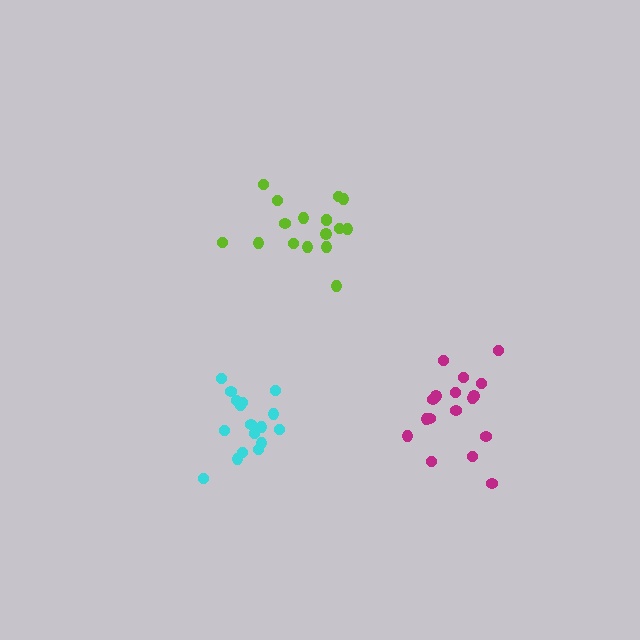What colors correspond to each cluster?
The clusters are colored: magenta, cyan, lime.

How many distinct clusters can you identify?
There are 3 distinct clusters.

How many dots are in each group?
Group 1: 17 dots, Group 2: 17 dots, Group 3: 17 dots (51 total).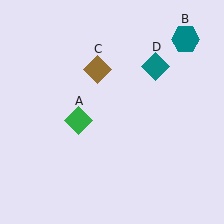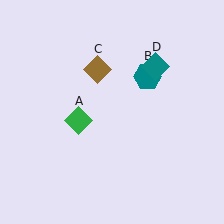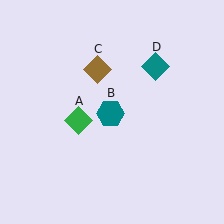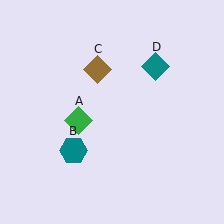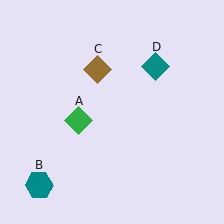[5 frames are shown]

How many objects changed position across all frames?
1 object changed position: teal hexagon (object B).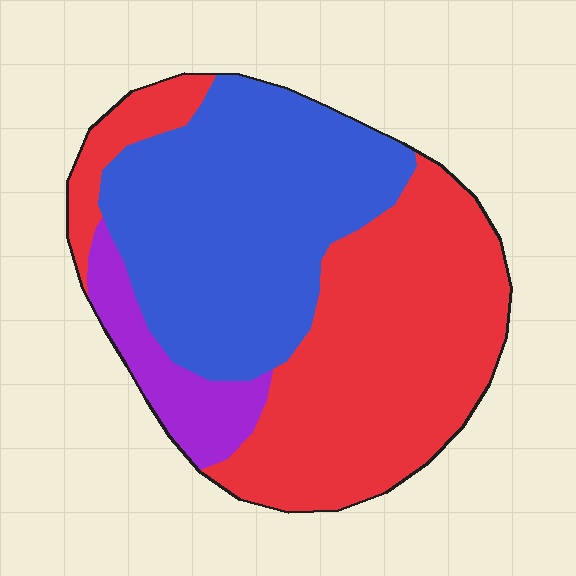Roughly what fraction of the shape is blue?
Blue takes up about two fifths (2/5) of the shape.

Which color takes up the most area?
Red, at roughly 50%.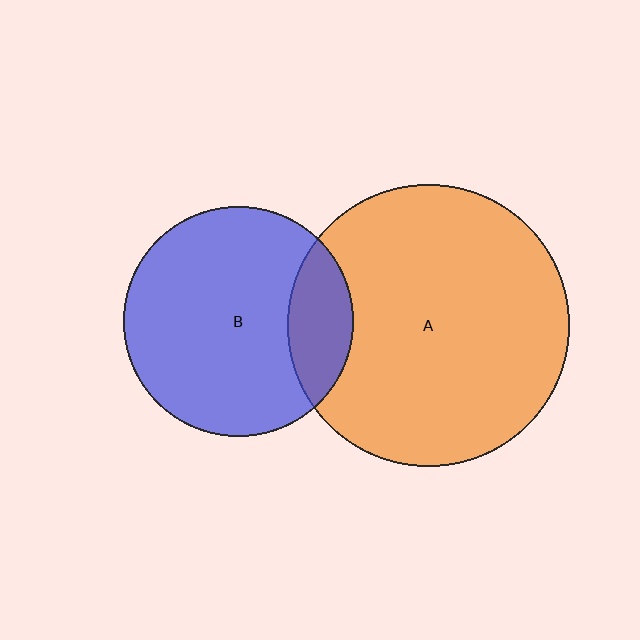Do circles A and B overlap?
Yes.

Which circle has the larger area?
Circle A (orange).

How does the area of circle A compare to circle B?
Approximately 1.5 times.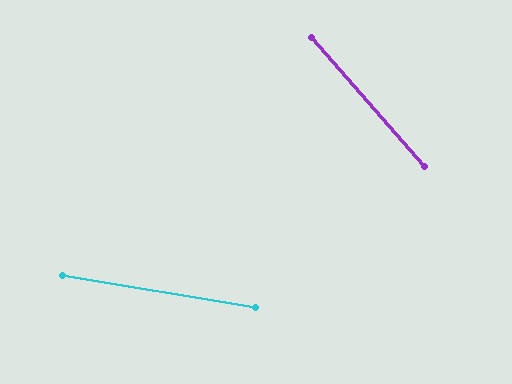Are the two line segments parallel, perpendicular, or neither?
Neither parallel nor perpendicular — they differ by about 39°.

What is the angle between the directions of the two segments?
Approximately 39 degrees.